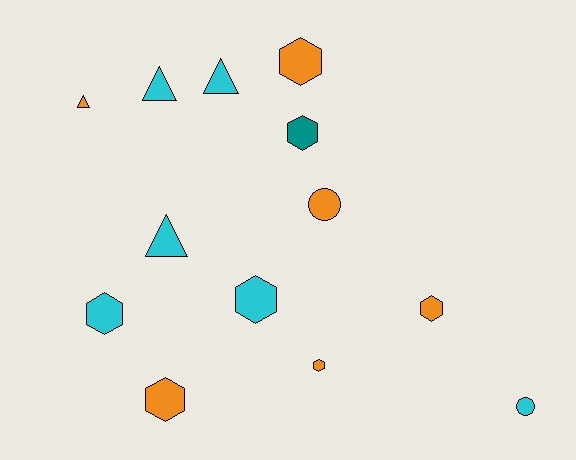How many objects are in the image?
There are 13 objects.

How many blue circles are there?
There are no blue circles.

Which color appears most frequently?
Orange, with 6 objects.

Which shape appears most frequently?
Hexagon, with 7 objects.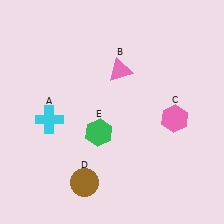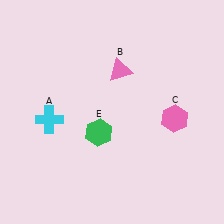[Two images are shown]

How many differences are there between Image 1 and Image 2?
There is 1 difference between the two images.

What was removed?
The brown circle (D) was removed in Image 2.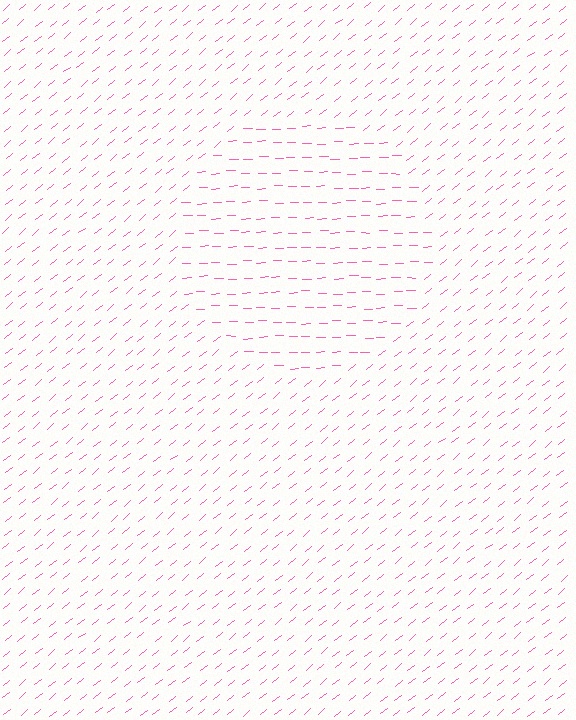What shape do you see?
I see a circle.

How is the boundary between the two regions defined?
The boundary is defined purely by a change in line orientation (approximately 37 degrees difference). All lines are the same color and thickness.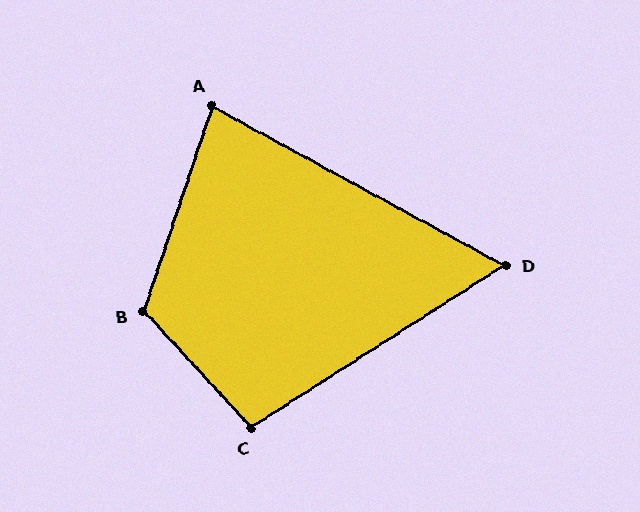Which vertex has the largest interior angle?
B, at approximately 119 degrees.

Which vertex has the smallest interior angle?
D, at approximately 61 degrees.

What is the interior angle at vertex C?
Approximately 100 degrees (obtuse).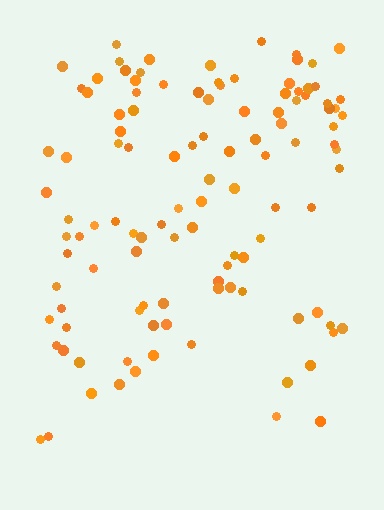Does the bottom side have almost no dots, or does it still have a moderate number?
Still a moderate number, just noticeably fewer than the top.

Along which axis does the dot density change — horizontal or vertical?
Vertical.